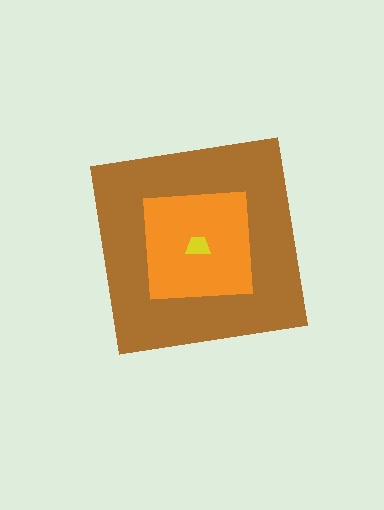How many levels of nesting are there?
3.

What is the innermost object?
The yellow trapezoid.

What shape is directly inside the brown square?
The orange square.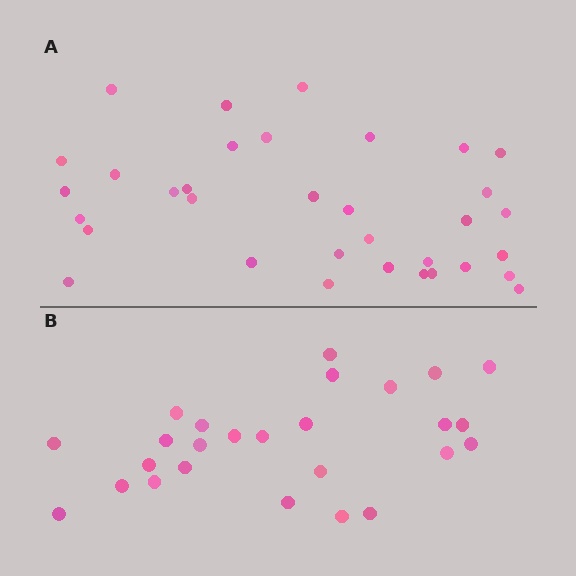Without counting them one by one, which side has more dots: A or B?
Region A (the top region) has more dots.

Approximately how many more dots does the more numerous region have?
Region A has roughly 8 or so more dots than region B.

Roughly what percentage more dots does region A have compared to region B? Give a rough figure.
About 30% more.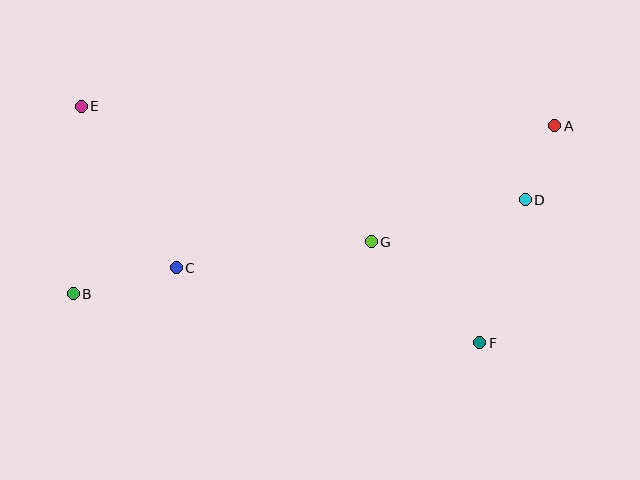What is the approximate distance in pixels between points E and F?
The distance between E and F is approximately 464 pixels.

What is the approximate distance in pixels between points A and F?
The distance between A and F is approximately 229 pixels.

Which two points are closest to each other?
Points A and D are closest to each other.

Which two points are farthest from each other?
Points A and B are farthest from each other.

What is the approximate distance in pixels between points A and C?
The distance between A and C is approximately 404 pixels.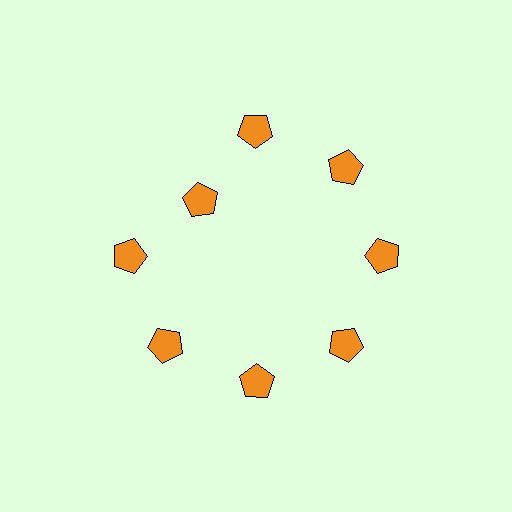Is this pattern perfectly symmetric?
No. The 8 orange pentagons are arranged in a ring, but one element near the 10 o'clock position is pulled inward toward the center, breaking the 8-fold rotational symmetry.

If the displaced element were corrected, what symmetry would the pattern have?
It would have 8-fold rotational symmetry — the pattern would map onto itself every 45 degrees.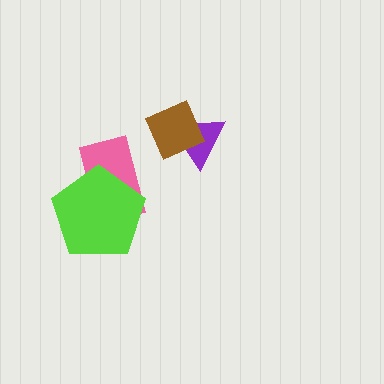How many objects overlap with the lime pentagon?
1 object overlaps with the lime pentagon.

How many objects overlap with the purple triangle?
1 object overlaps with the purple triangle.